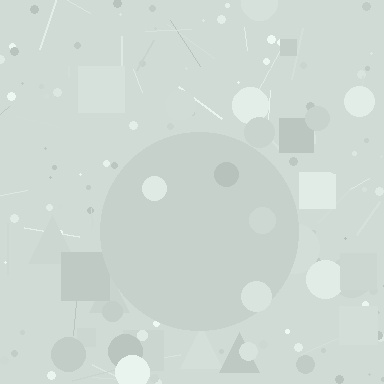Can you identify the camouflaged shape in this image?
The camouflaged shape is a circle.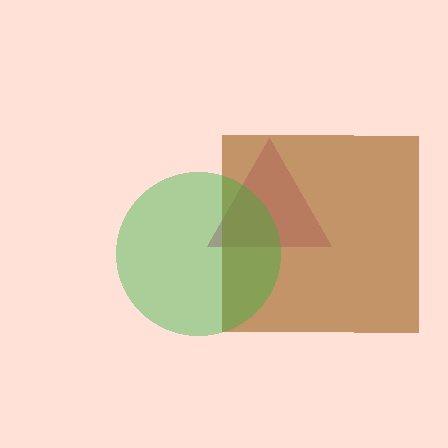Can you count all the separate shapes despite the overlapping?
Yes, there are 3 separate shapes.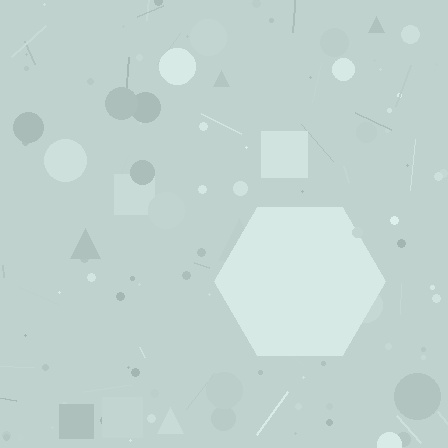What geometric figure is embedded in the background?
A hexagon is embedded in the background.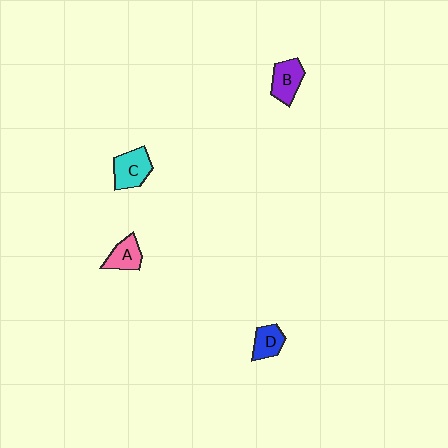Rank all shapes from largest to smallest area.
From largest to smallest: C (cyan), B (purple), A (pink), D (blue).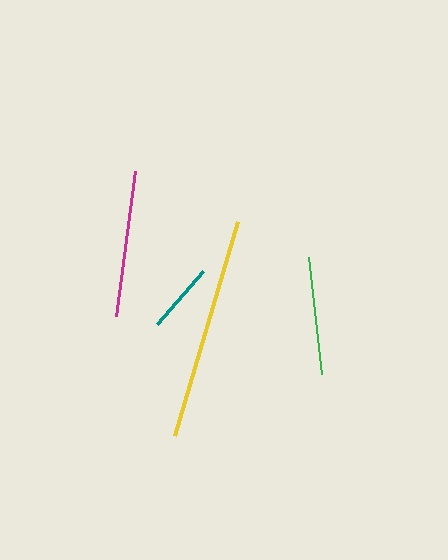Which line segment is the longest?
The yellow line is the longest at approximately 223 pixels.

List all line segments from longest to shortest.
From longest to shortest: yellow, magenta, green, teal.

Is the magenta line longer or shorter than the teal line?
The magenta line is longer than the teal line.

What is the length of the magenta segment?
The magenta segment is approximately 146 pixels long.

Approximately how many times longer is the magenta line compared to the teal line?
The magenta line is approximately 2.1 times the length of the teal line.